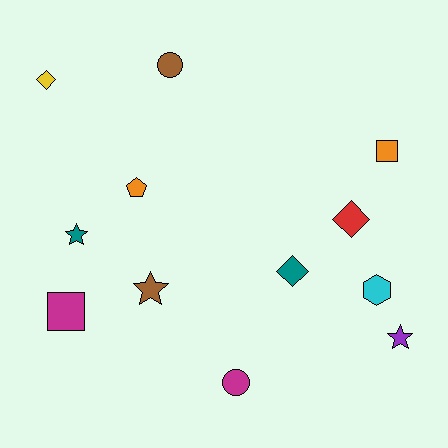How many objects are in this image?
There are 12 objects.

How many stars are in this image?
There are 3 stars.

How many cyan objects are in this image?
There is 1 cyan object.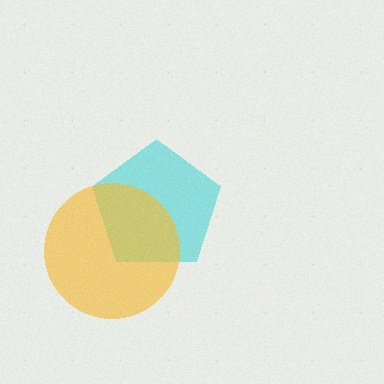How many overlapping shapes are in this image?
There are 2 overlapping shapes in the image.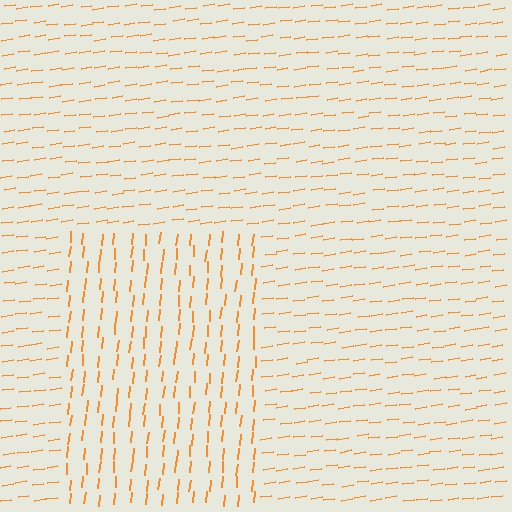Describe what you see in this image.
The image is filled with small orange line segments. A rectangle region in the image has lines oriented differently from the surrounding lines, creating a visible texture boundary.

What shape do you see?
I see a rectangle.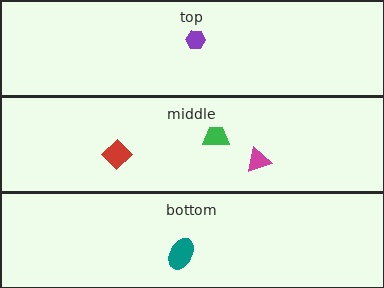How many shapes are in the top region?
1.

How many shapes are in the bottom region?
1.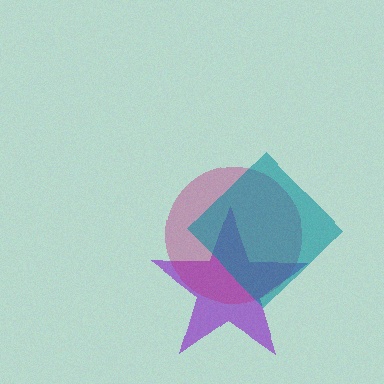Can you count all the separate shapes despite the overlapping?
Yes, there are 3 separate shapes.